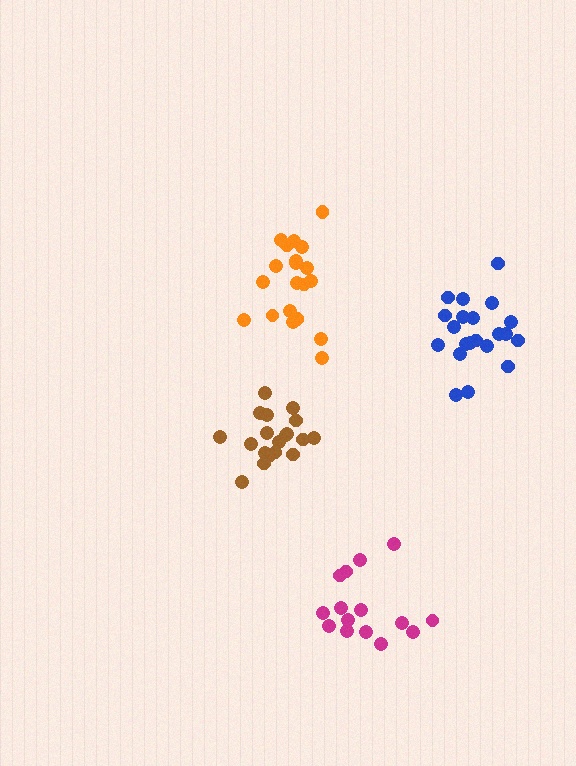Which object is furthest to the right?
The blue cluster is rightmost.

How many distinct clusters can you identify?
There are 4 distinct clusters.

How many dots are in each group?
Group 1: 20 dots, Group 2: 21 dots, Group 3: 19 dots, Group 4: 15 dots (75 total).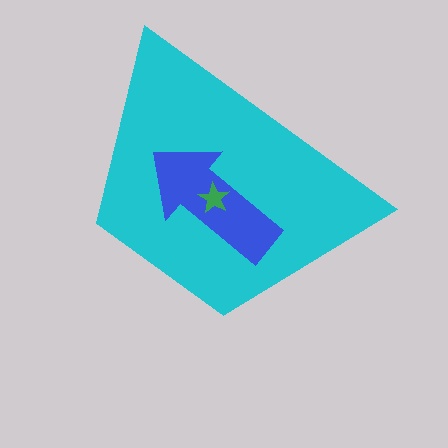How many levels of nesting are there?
3.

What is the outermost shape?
The cyan trapezoid.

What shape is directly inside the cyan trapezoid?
The blue arrow.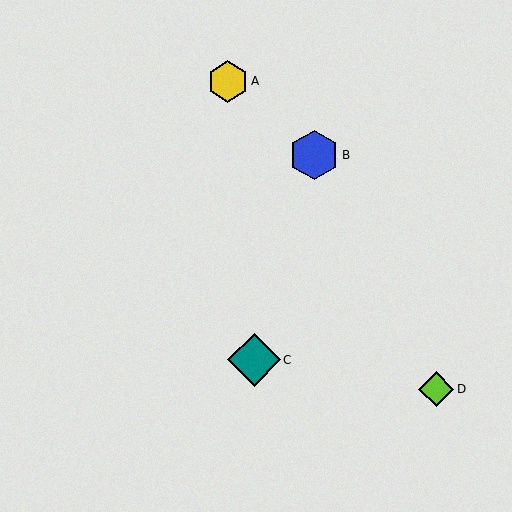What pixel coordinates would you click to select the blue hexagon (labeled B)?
Click at (314, 155) to select the blue hexagon B.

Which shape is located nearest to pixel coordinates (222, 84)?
The yellow hexagon (labeled A) at (228, 81) is nearest to that location.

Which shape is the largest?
The teal diamond (labeled C) is the largest.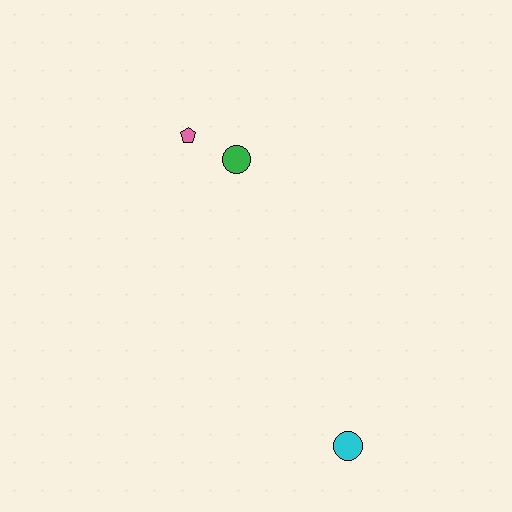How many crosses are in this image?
There are no crosses.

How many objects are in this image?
There are 3 objects.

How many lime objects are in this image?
There are no lime objects.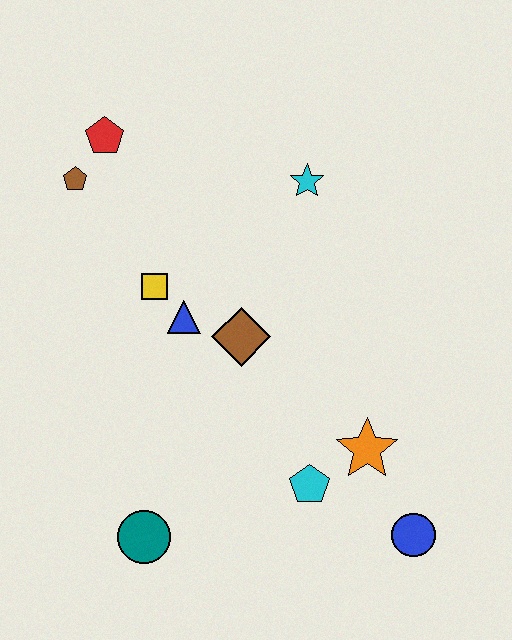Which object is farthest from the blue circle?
The red pentagon is farthest from the blue circle.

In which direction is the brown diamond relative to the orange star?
The brown diamond is to the left of the orange star.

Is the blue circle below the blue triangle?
Yes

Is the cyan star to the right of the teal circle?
Yes